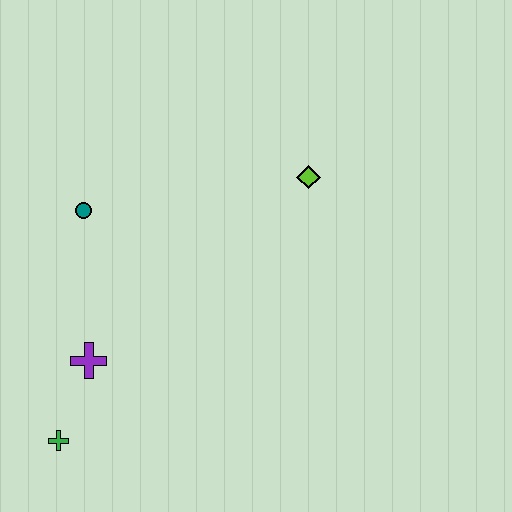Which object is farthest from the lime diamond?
The green cross is farthest from the lime diamond.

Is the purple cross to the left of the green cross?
No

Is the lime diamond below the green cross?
No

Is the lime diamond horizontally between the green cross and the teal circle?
No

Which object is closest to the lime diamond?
The teal circle is closest to the lime diamond.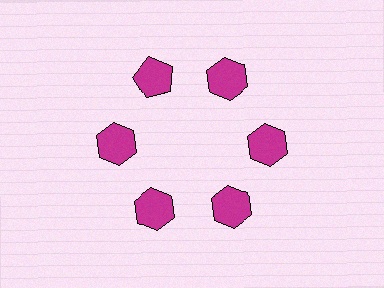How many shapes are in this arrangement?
There are 6 shapes arranged in a ring pattern.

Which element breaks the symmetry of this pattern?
The magenta pentagon at roughly the 11 o'clock position breaks the symmetry. All other shapes are magenta hexagons.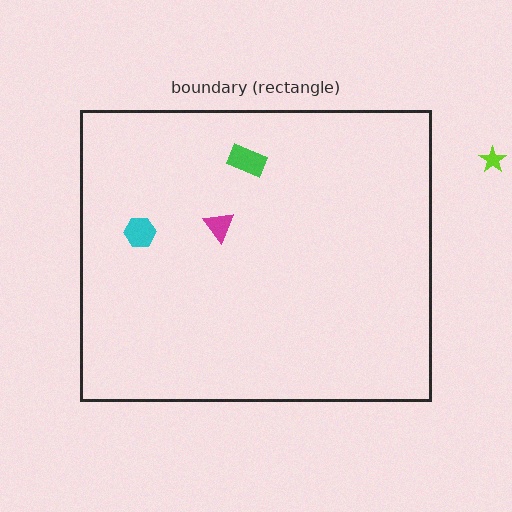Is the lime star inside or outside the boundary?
Outside.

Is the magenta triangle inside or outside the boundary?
Inside.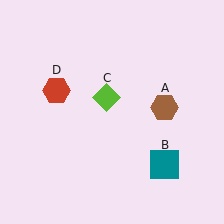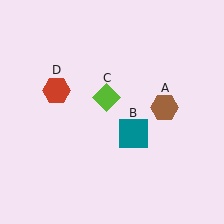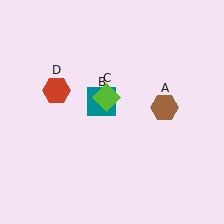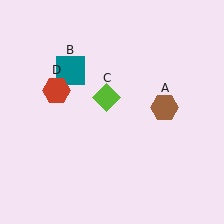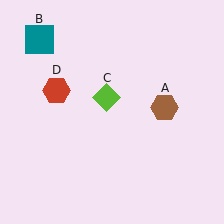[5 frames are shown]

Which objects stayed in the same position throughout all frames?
Brown hexagon (object A) and lime diamond (object C) and red hexagon (object D) remained stationary.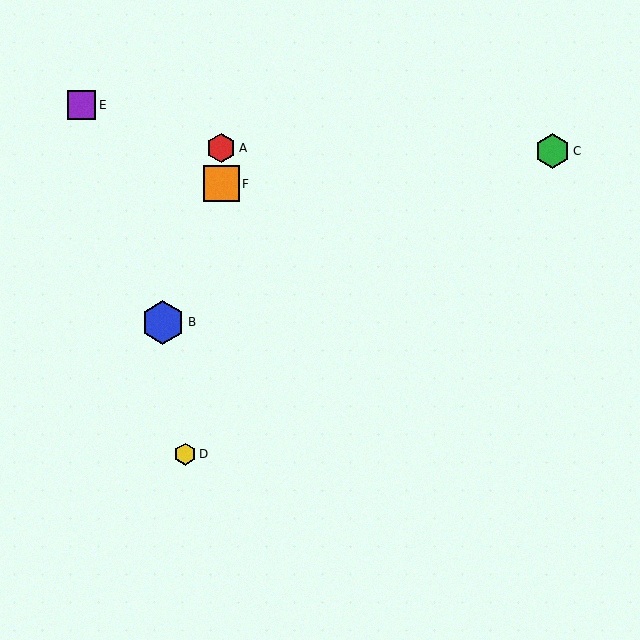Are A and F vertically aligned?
Yes, both are at x≈221.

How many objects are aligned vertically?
2 objects (A, F) are aligned vertically.